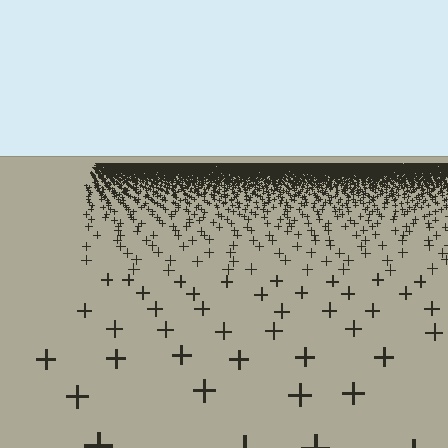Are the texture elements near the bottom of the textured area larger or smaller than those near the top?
Larger. Near the bottom, elements are closer to the viewer and appear at a bigger on-screen size.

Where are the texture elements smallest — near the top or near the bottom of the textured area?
Near the top.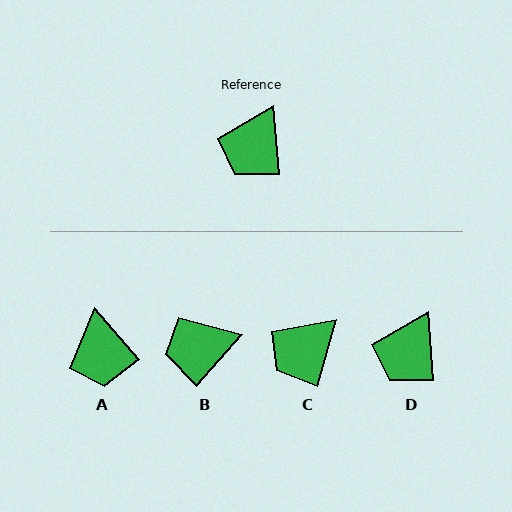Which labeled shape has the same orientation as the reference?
D.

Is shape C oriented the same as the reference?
No, it is off by about 20 degrees.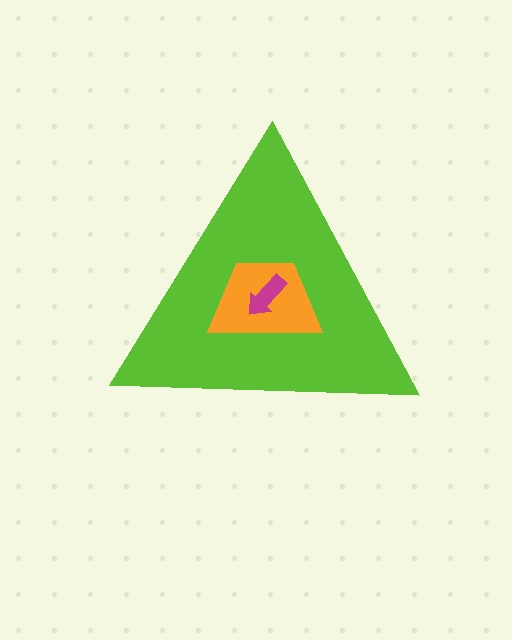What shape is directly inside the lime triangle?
The orange trapezoid.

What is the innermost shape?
The magenta arrow.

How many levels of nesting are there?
3.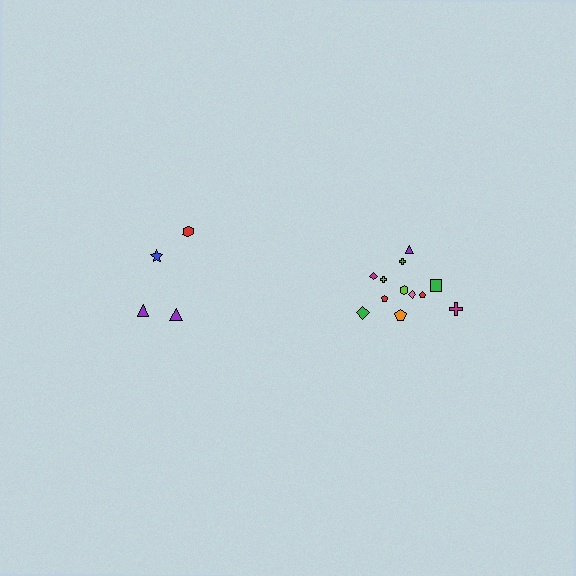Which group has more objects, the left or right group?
The right group.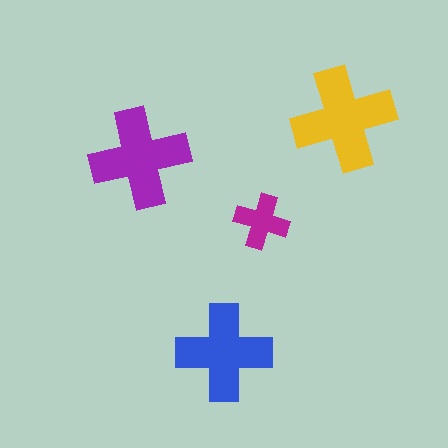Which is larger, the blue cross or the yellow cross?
The yellow one.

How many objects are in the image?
There are 4 objects in the image.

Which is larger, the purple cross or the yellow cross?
The yellow one.